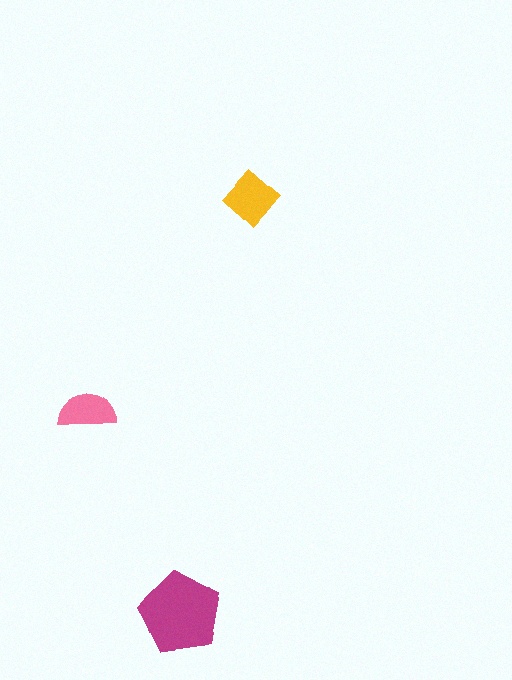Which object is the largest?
The magenta pentagon.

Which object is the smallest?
The pink semicircle.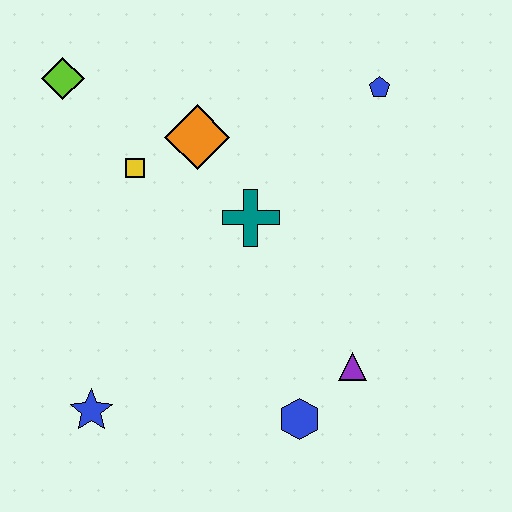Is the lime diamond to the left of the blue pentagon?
Yes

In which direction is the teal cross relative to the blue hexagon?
The teal cross is above the blue hexagon.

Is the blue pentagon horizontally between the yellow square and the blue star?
No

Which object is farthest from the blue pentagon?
The blue star is farthest from the blue pentagon.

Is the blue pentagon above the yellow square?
Yes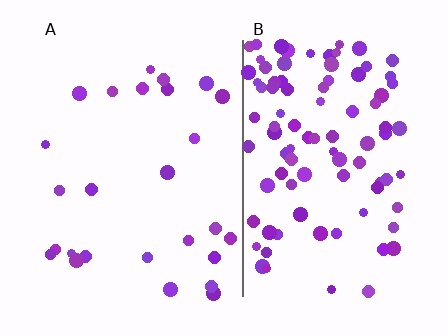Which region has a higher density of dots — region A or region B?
B (the right).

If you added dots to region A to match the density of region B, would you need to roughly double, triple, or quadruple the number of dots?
Approximately quadruple.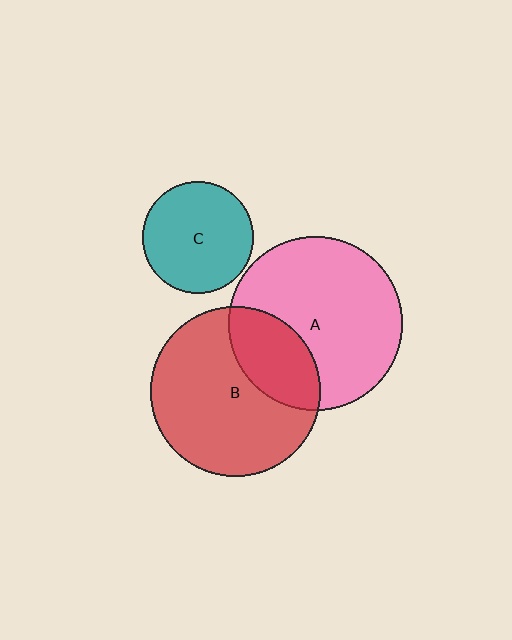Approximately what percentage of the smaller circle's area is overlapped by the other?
Approximately 30%.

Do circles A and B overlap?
Yes.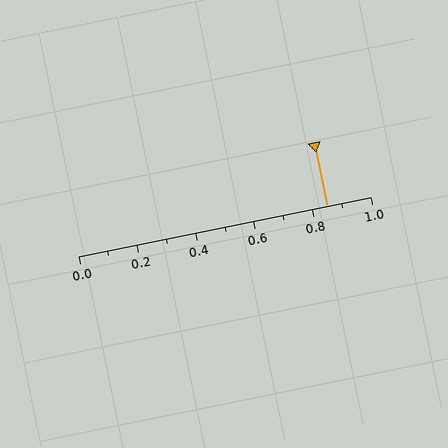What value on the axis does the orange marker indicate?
The marker indicates approximately 0.85.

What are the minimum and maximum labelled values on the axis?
The axis runs from 0.0 to 1.0.